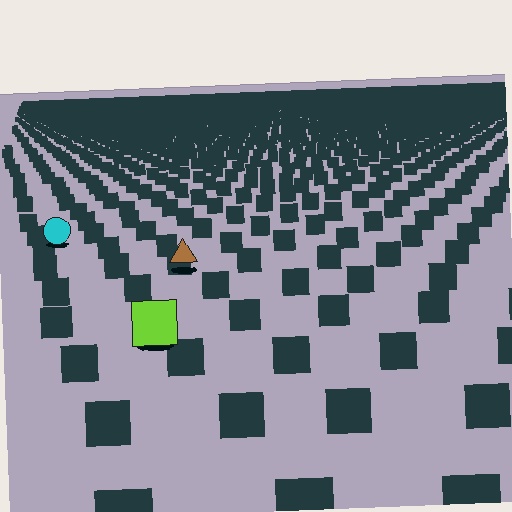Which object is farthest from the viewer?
The cyan circle is farthest from the viewer. It appears smaller and the ground texture around it is denser.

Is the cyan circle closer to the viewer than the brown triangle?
No. The brown triangle is closer — you can tell from the texture gradient: the ground texture is coarser near it.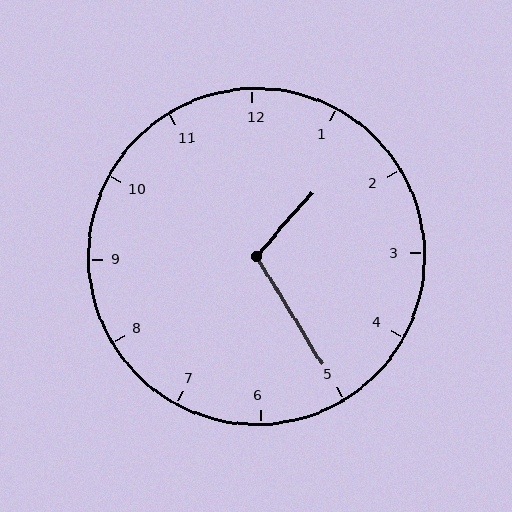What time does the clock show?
1:25.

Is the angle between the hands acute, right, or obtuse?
It is obtuse.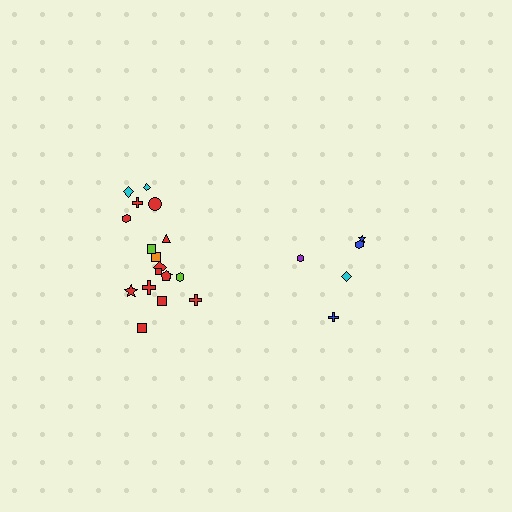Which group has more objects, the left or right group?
The left group.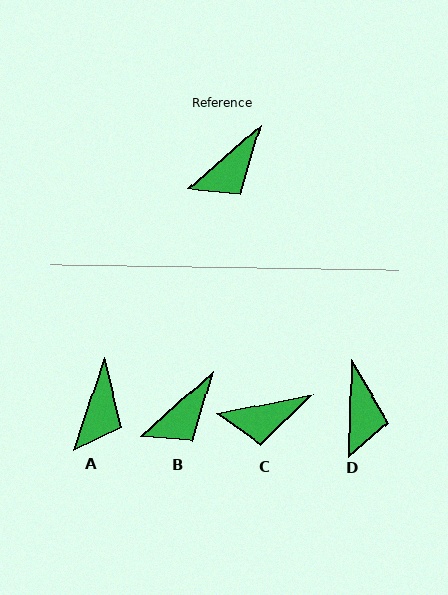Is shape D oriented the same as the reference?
No, it is off by about 47 degrees.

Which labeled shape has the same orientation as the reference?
B.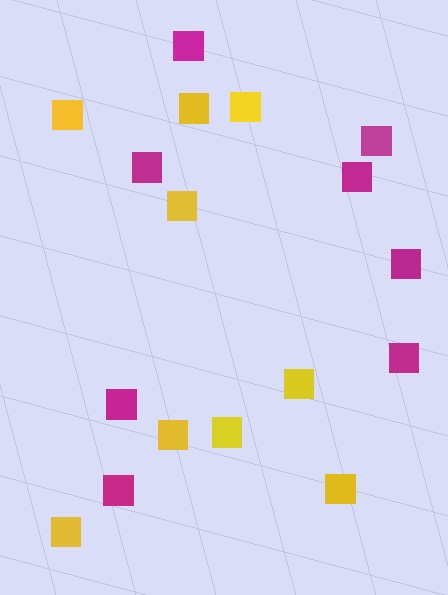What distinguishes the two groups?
There are 2 groups: one group of yellow squares (9) and one group of magenta squares (8).